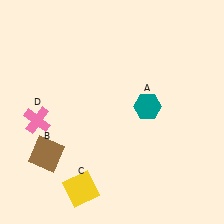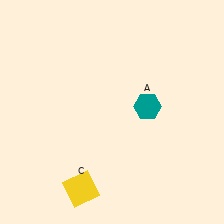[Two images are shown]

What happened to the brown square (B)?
The brown square (B) was removed in Image 2. It was in the bottom-left area of Image 1.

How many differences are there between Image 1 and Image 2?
There are 2 differences between the two images.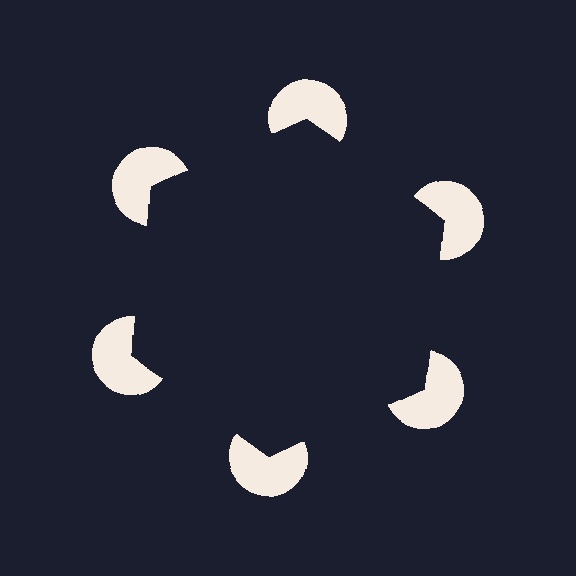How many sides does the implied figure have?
6 sides.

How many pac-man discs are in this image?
There are 6 — one at each vertex of the illusory hexagon.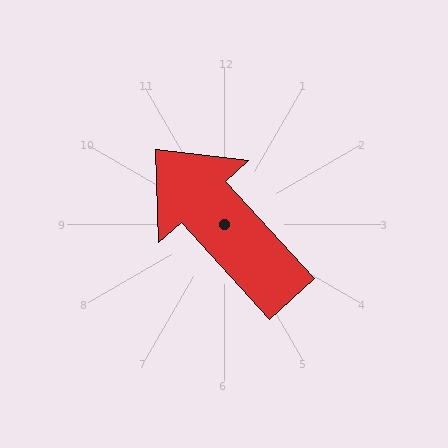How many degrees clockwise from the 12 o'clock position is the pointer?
Approximately 318 degrees.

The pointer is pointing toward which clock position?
Roughly 11 o'clock.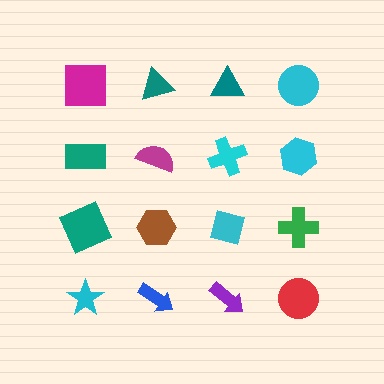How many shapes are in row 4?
4 shapes.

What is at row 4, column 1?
A cyan star.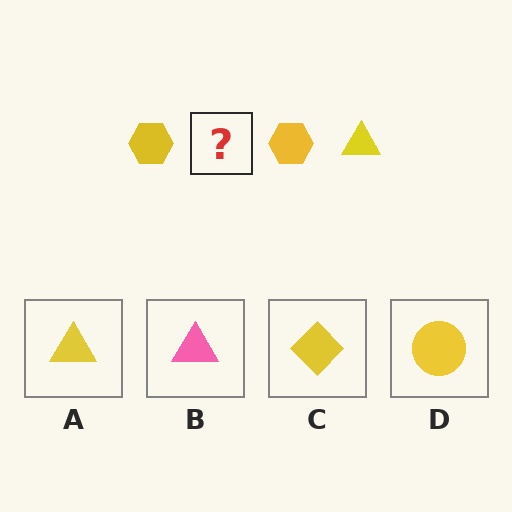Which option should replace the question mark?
Option A.